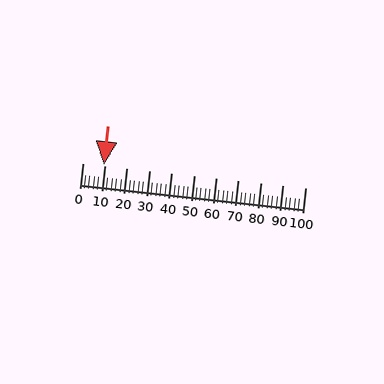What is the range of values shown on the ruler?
The ruler shows values from 0 to 100.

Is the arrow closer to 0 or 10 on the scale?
The arrow is closer to 10.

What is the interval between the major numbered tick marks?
The major tick marks are spaced 10 units apart.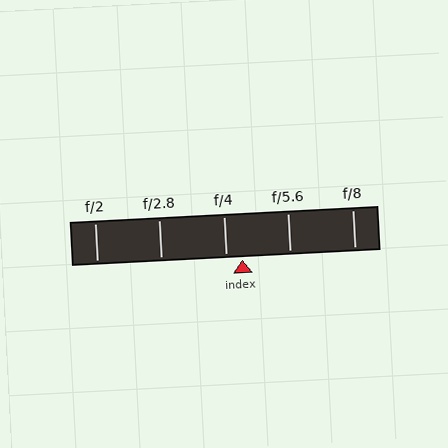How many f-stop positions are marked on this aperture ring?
There are 5 f-stop positions marked.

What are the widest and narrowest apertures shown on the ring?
The widest aperture shown is f/2 and the narrowest is f/8.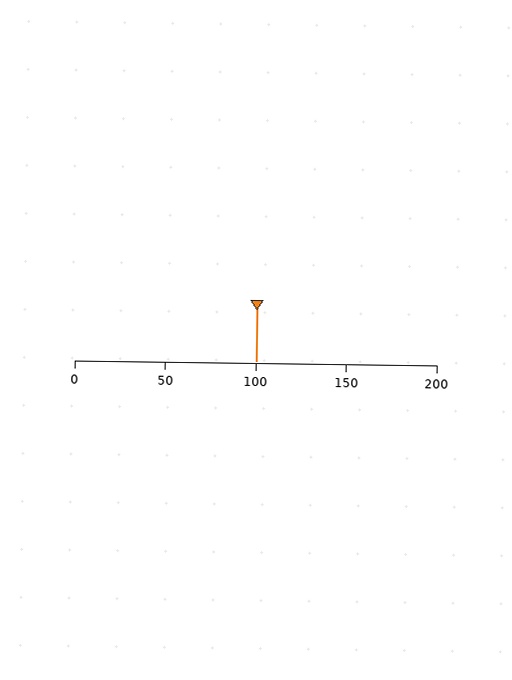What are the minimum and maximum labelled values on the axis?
The axis runs from 0 to 200.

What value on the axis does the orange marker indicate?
The marker indicates approximately 100.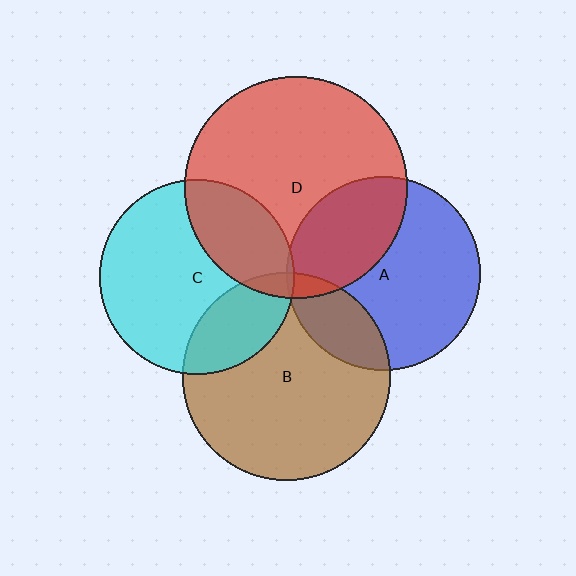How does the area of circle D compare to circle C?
Approximately 1.3 times.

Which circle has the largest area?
Circle D (red).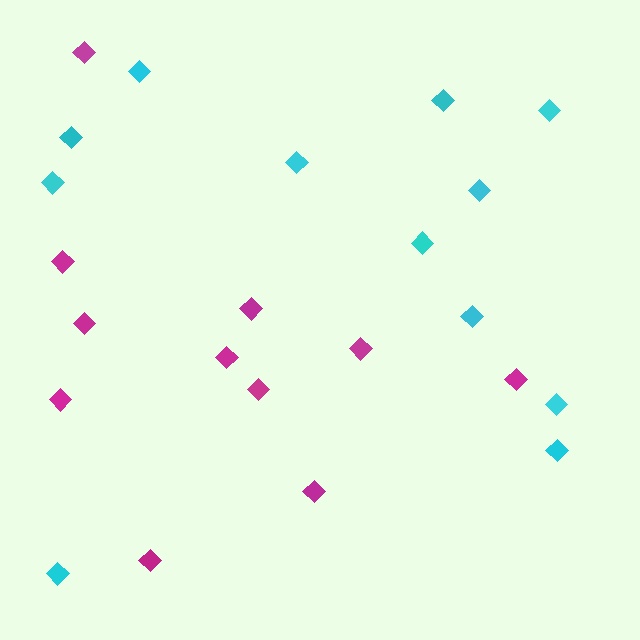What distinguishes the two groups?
There are 2 groups: one group of magenta diamonds (11) and one group of cyan diamonds (12).